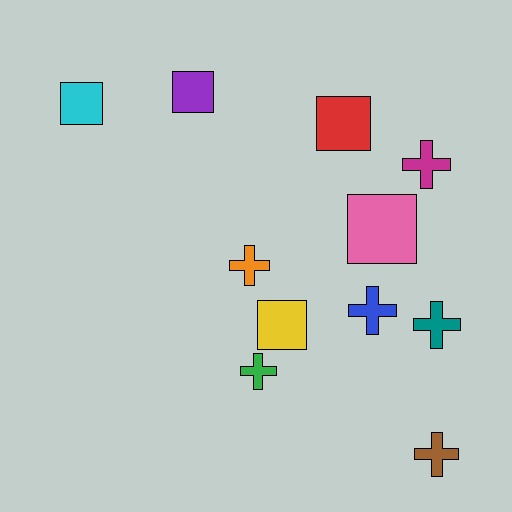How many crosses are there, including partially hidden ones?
There are 6 crosses.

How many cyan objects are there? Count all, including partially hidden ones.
There is 1 cyan object.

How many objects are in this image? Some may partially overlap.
There are 11 objects.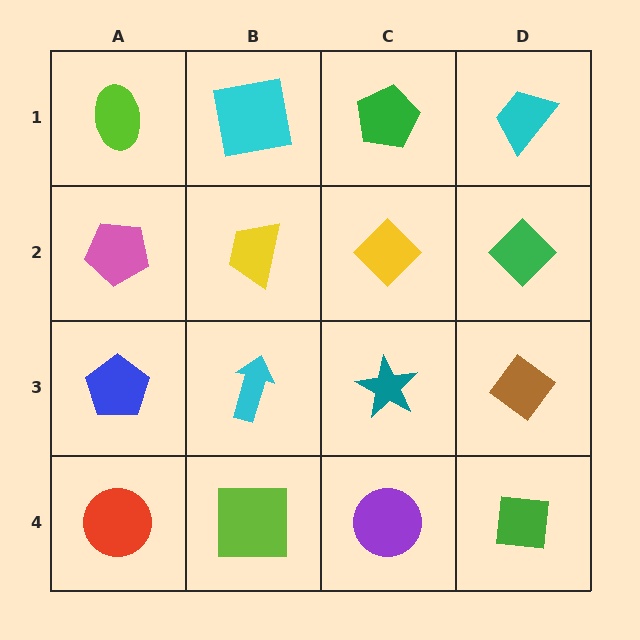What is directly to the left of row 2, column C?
A yellow trapezoid.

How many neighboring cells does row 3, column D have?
3.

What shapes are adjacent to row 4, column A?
A blue pentagon (row 3, column A), a lime square (row 4, column B).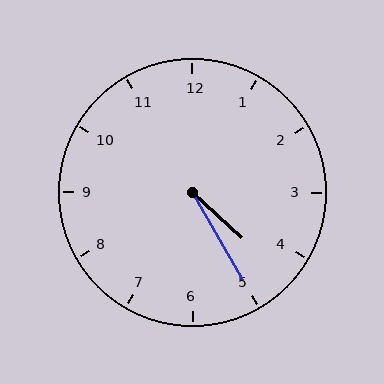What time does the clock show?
4:25.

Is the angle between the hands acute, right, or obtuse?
It is acute.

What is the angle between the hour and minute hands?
Approximately 18 degrees.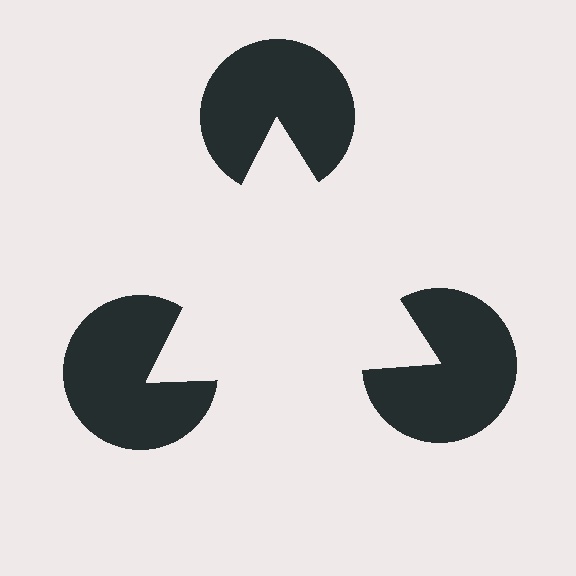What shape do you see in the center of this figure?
An illusory triangle — its edges are inferred from the aligned wedge cuts in the pac-man discs, not physically drawn.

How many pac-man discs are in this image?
There are 3 — one at each vertex of the illusory triangle.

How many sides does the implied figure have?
3 sides.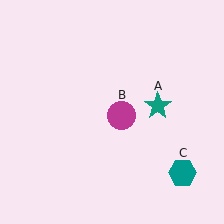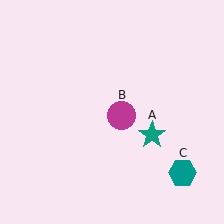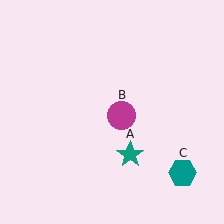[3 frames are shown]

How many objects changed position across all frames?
1 object changed position: teal star (object A).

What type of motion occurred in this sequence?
The teal star (object A) rotated clockwise around the center of the scene.